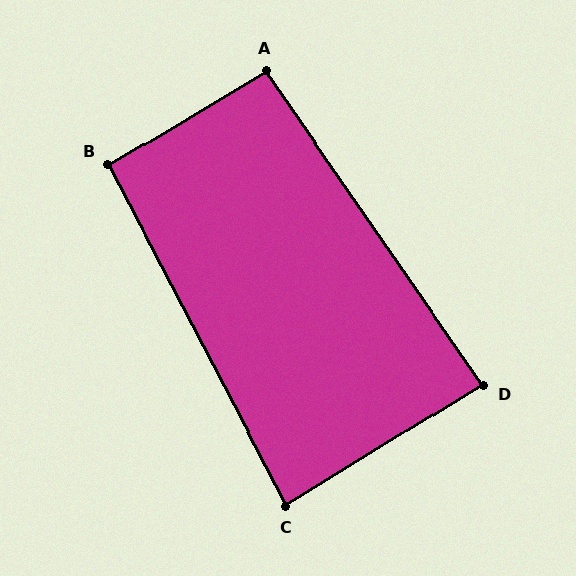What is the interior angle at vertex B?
Approximately 93 degrees (approximately right).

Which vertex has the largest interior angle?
A, at approximately 94 degrees.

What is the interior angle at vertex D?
Approximately 87 degrees (approximately right).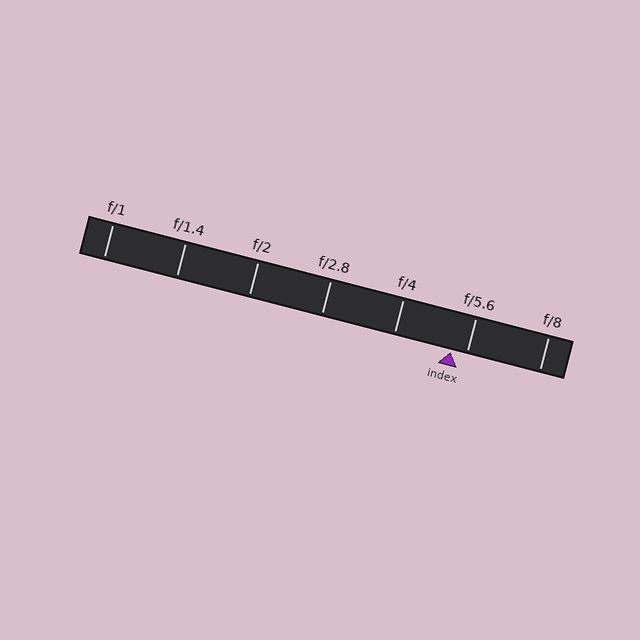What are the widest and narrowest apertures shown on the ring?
The widest aperture shown is f/1 and the narrowest is f/8.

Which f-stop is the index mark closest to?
The index mark is closest to f/5.6.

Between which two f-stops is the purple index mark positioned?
The index mark is between f/4 and f/5.6.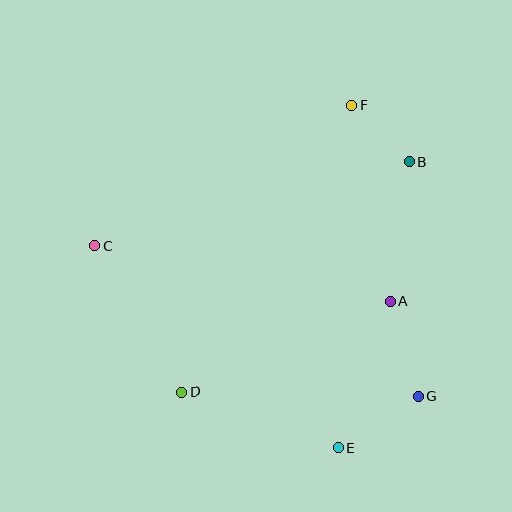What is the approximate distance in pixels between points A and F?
The distance between A and F is approximately 199 pixels.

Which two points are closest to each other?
Points B and F are closest to each other.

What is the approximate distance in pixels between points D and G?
The distance between D and G is approximately 236 pixels.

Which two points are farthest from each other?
Points C and G are farthest from each other.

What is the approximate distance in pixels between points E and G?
The distance between E and G is approximately 96 pixels.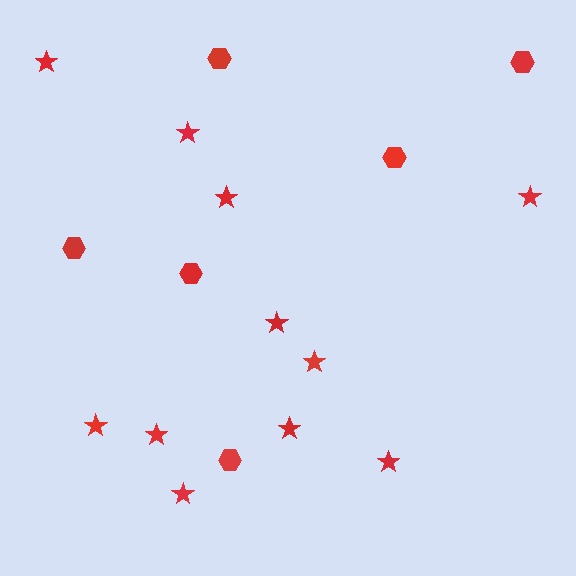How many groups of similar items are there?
There are 2 groups: one group of hexagons (6) and one group of stars (11).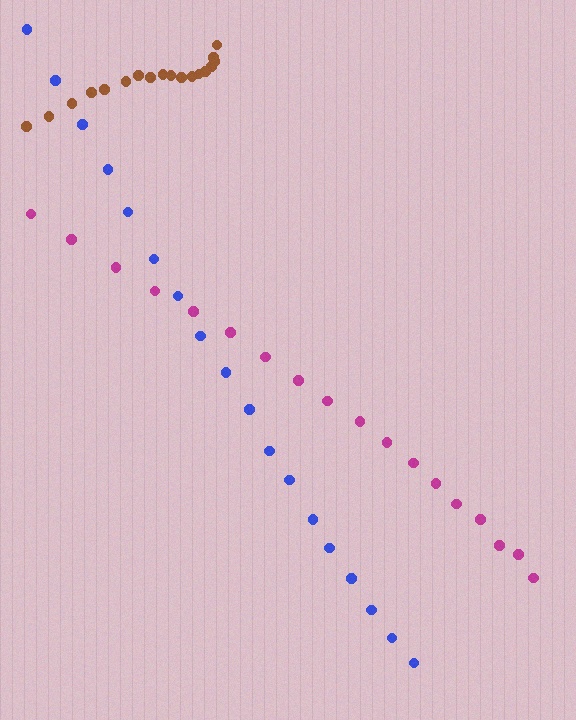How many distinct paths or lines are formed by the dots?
There are 3 distinct paths.